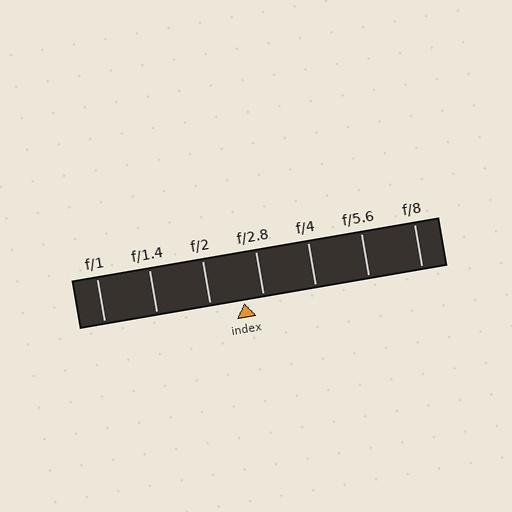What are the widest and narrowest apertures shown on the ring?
The widest aperture shown is f/1 and the narrowest is f/8.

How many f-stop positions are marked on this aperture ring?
There are 7 f-stop positions marked.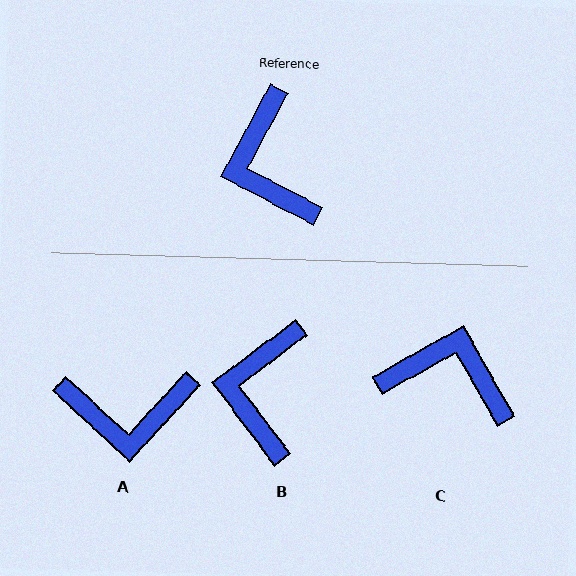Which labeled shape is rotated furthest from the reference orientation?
C, about 123 degrees away.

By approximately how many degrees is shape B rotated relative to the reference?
Approximately 25 degrees clockwise.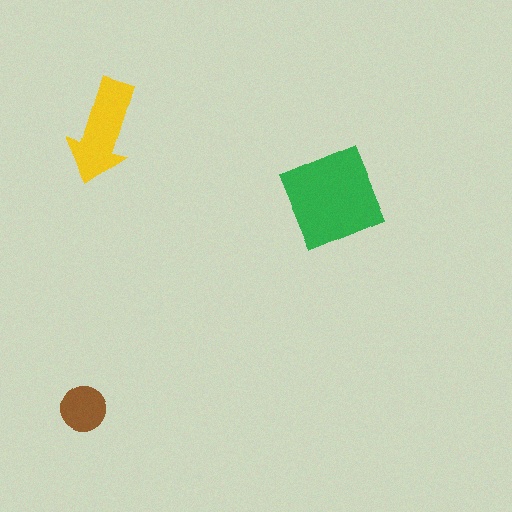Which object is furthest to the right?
The green square is rightmost.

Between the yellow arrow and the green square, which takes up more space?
The green square.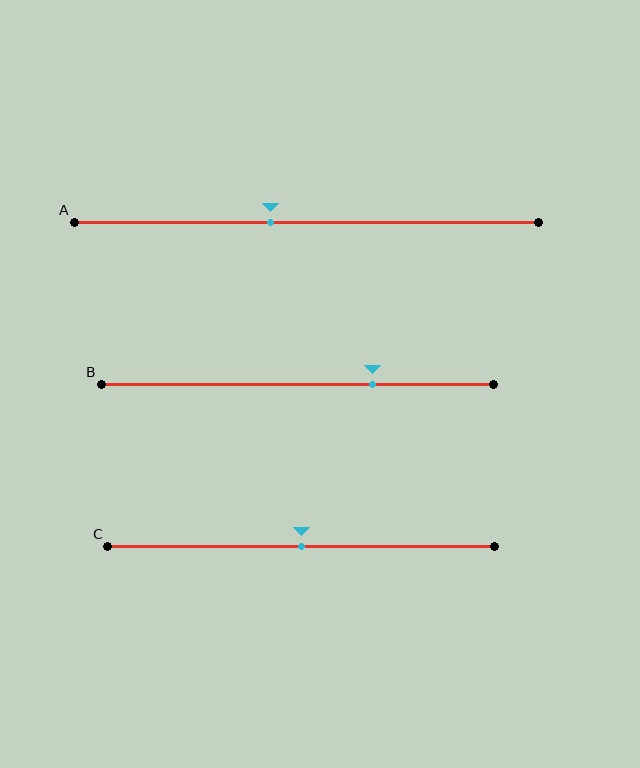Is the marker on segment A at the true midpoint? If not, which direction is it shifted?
No, the marker on segment A is shifted to the left by about 8% of the segment length.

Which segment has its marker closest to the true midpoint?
Segment C has its marker closest to the true midpoint.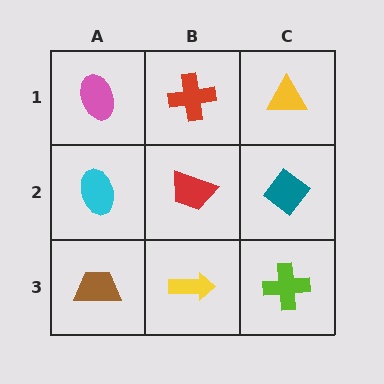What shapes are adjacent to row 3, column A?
A cyan ellipse (row 2, column A), a yellow arrow (row 3, column B).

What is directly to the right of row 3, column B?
A lime cross.